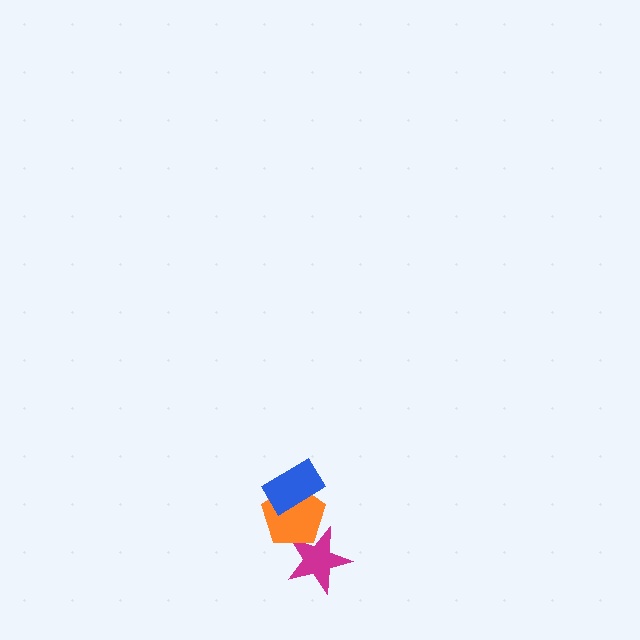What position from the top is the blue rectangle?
The blue rectangle is 1st from the top.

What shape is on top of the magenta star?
The orange pentagon is on top of the magenta star.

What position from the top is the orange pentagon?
The orange pentagon is 2nd from the top.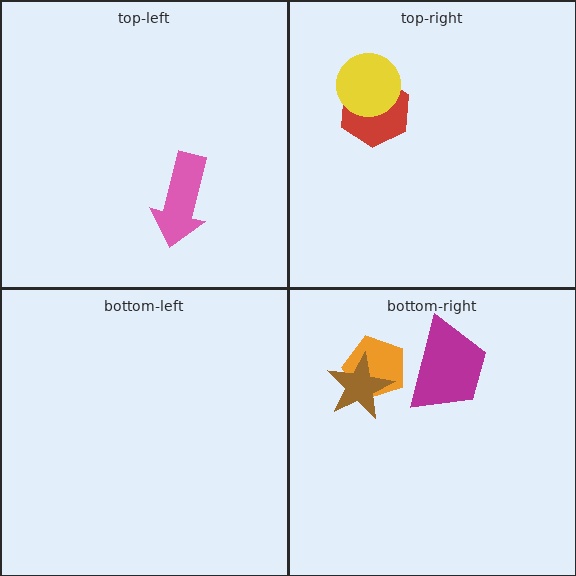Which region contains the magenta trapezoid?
The bottom-right region.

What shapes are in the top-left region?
The pink arrow.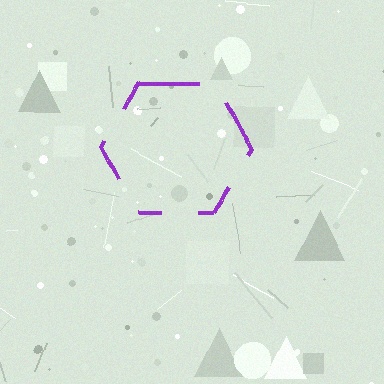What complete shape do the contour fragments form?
The contour fragments form a hexagon.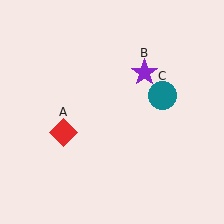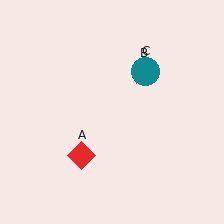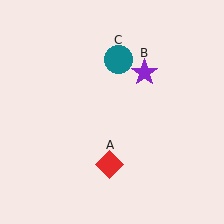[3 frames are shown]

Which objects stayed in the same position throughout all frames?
Purple star (object B) remained stationary.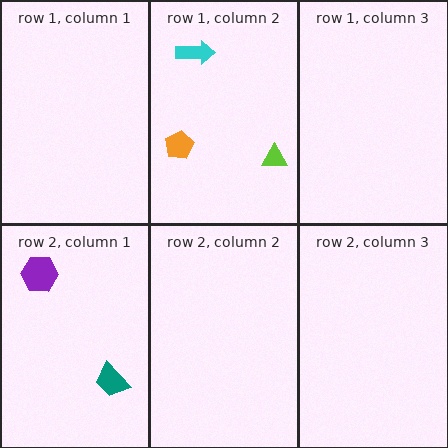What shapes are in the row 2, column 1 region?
The purple hexagon, the teal trapezoid.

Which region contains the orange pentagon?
The row 1, column 2 region.